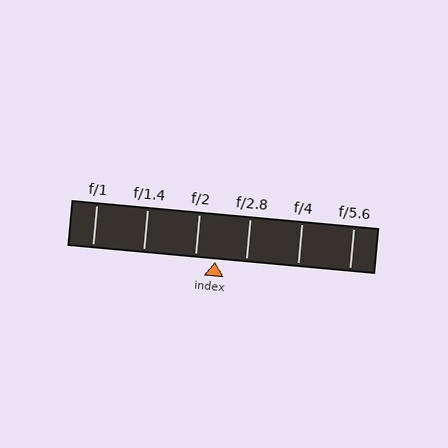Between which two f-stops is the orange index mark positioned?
The index mark is between f/2 and f/2.8.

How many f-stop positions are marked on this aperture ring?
There are 6 f-stop positions marked.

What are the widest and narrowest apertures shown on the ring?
The widest aperture shown is f/1 and the narrowest is f/5.6.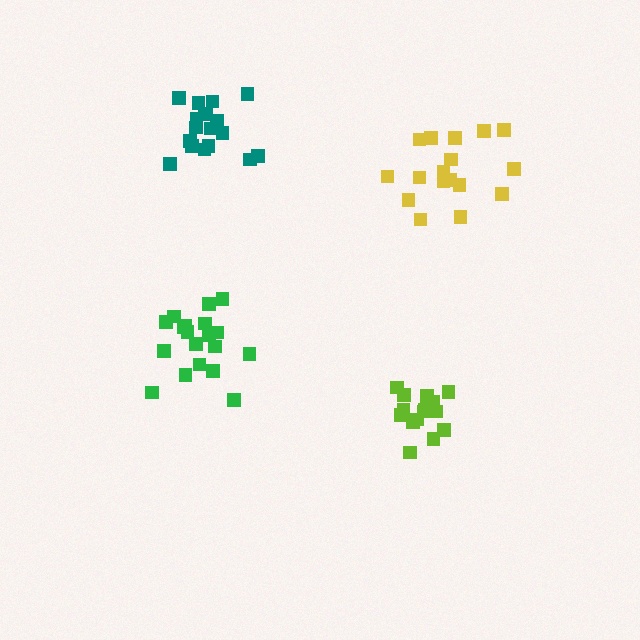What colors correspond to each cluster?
The clusters are colored: lime, yellow, teal, green.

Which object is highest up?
The teal cluster is topmost.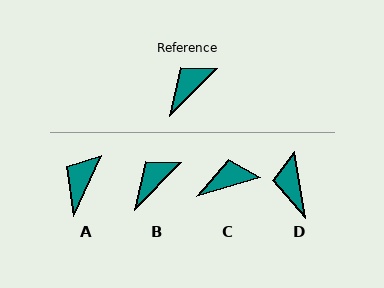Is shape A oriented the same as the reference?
No, it is off by about 21 degrees.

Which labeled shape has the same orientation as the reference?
B.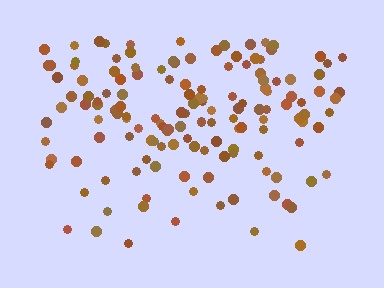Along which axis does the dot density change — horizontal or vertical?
Vertical.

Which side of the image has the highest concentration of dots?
The top.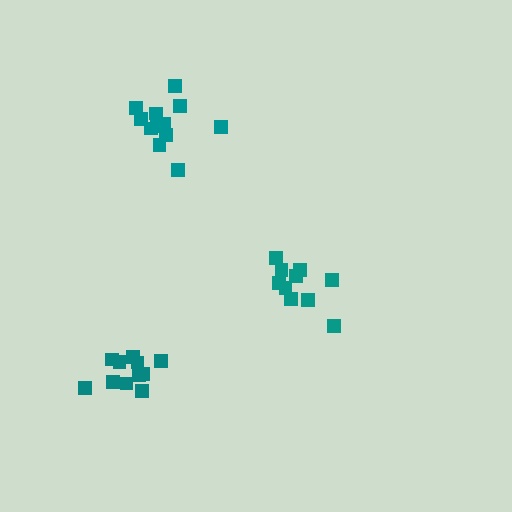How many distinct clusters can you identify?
There are 3 distinct clusters.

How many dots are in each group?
Group 1: 10 dots, Group 2: 12 dots, Group 3: 11 dots (33 total).